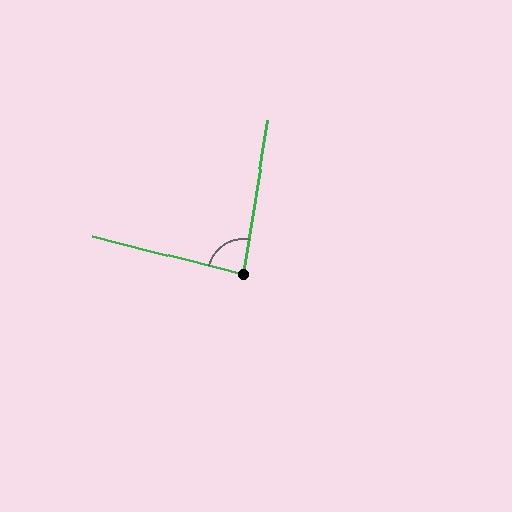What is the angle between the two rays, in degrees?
Approximately 85 degrees.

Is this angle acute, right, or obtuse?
It is approximately a right angle.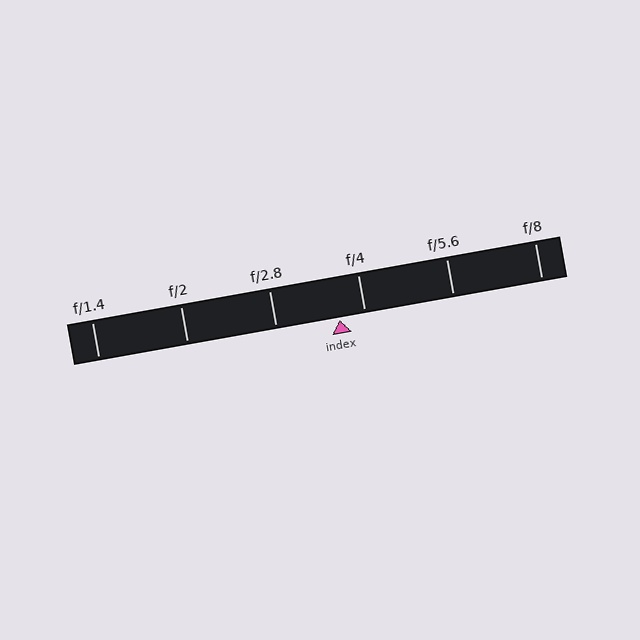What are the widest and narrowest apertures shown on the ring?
The widest aperture shown is f/1.4 and the narrowest is f/8.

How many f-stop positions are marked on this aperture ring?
There are 6 f-stop positions marked.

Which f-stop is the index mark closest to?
The index mark is closest to f/4.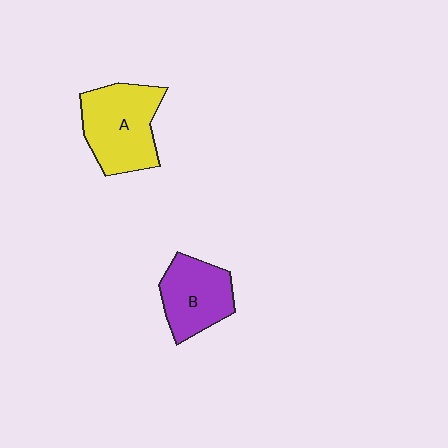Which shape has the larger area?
Shape A (yellow).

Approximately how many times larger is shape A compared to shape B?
Approximately 1.3 times.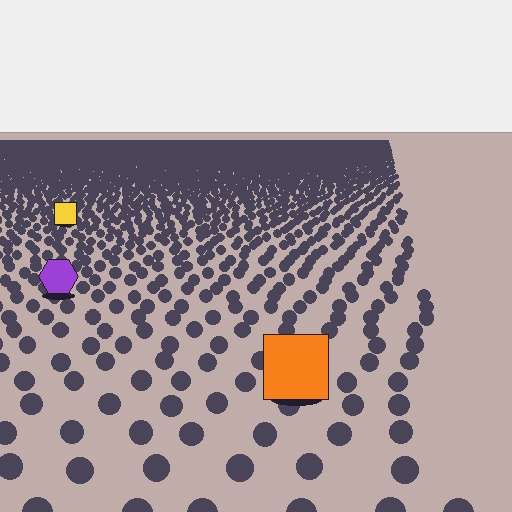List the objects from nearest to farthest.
From nearest to farthest: the orange square, the purple hexagon, the yellow square.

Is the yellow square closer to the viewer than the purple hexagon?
No. The purple hexagon is closer — you can tell from the texture gradient: the ground texture is coarser near it.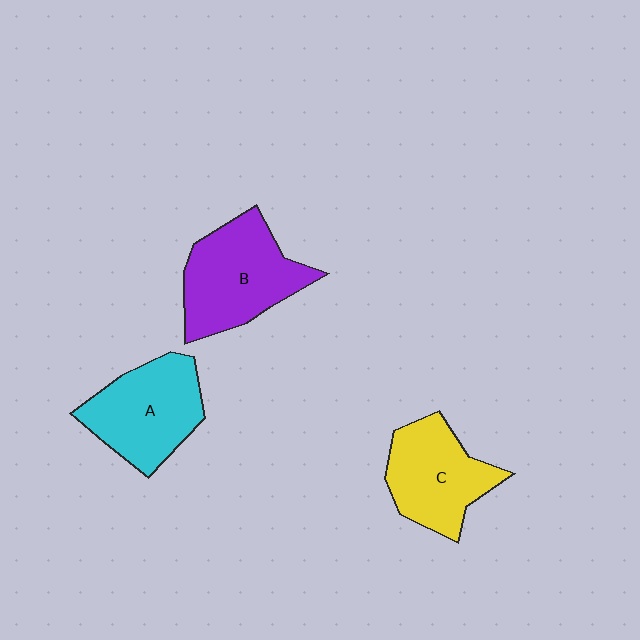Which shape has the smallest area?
Shape C (yellow).